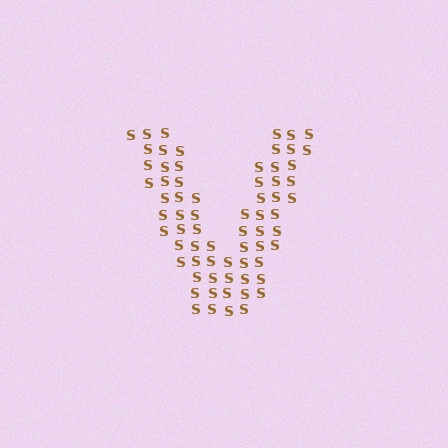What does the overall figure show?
The overall figure shows the letter V.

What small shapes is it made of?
It is made of small letter S's.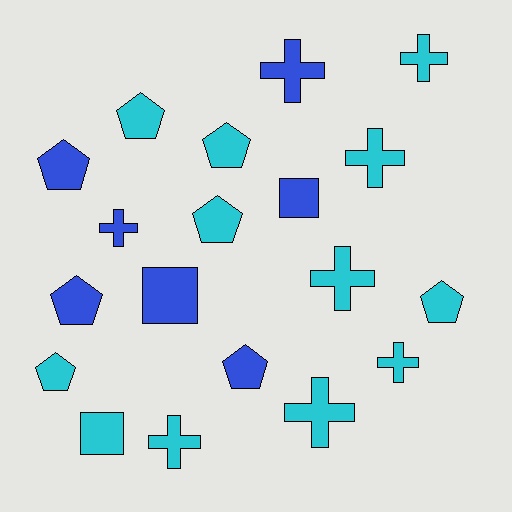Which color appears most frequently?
Cyan, with 12 objects.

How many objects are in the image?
There are 19 objects.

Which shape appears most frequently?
Cross, with 8 objects.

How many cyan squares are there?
There is 1 cyan square.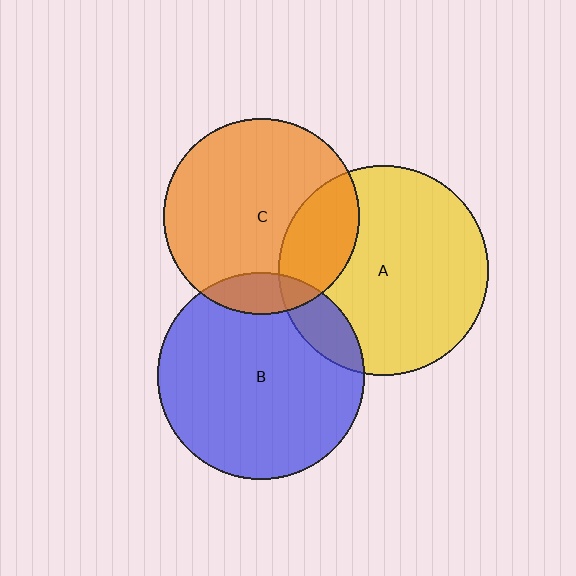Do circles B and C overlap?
Yes.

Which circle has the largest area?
Circle A (yellow).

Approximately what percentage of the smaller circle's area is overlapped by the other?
Approximately 10%.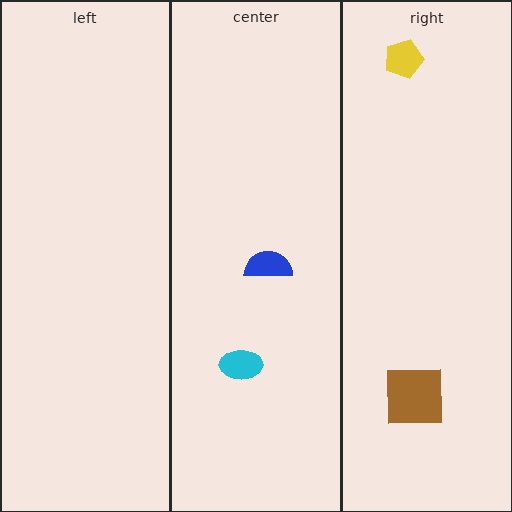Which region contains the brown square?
The right region.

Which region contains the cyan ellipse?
The center region.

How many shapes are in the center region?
2.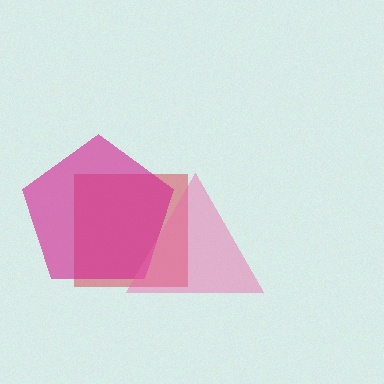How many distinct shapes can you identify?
There are 3 distinct shapes: a red square, a magenta pentagon, a pink triangle.